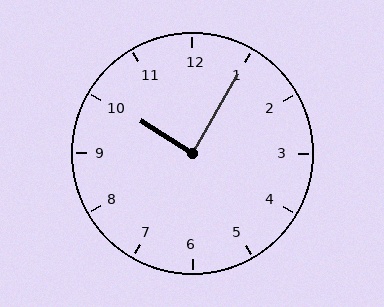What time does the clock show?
10:05.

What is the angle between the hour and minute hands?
Approximately 88 degrees.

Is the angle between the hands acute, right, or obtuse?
It is right.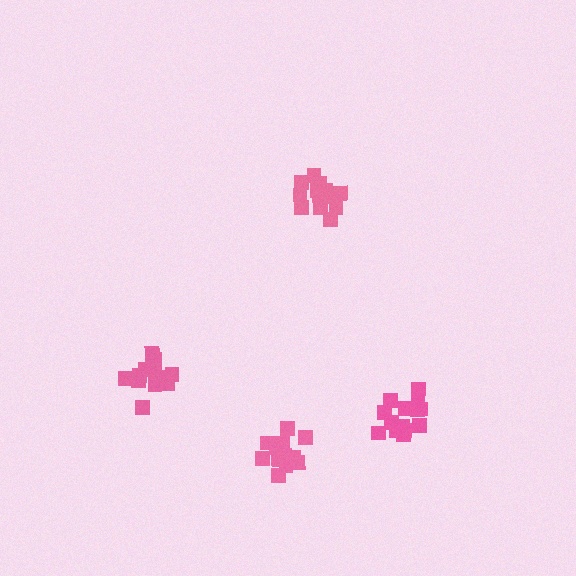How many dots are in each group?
Group 1: 14 dots, Group 2: 14 dots, Group 3: 15 dots, Group 4: 14 dots (57 total).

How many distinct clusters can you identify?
There are 4 distinct clusters.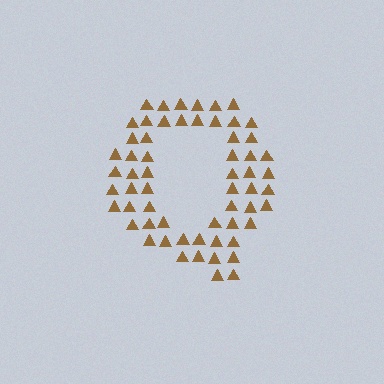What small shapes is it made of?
It is made of small triangles.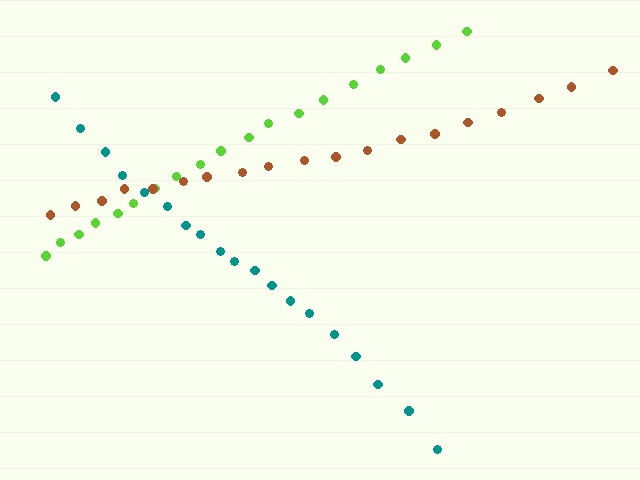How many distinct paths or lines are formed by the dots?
There are 3 distinct paths.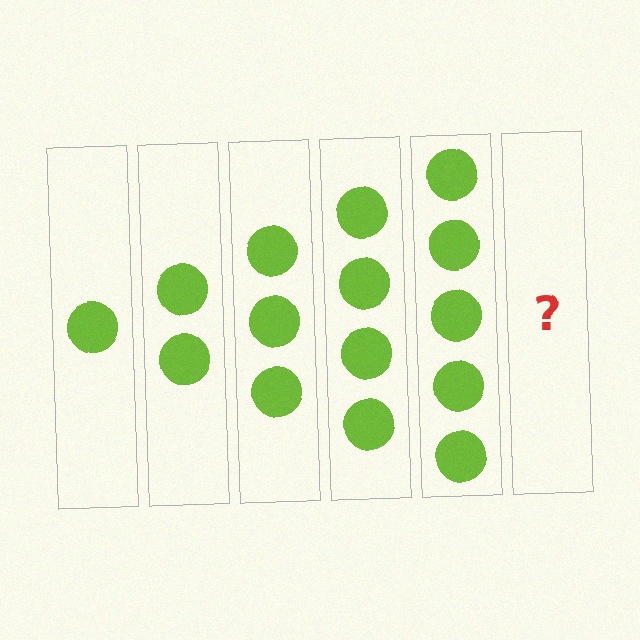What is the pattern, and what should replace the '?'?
The pattern is that each step adds one more circle. The '?' should be 6 circles.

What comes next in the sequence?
The next element should be 6 circles.